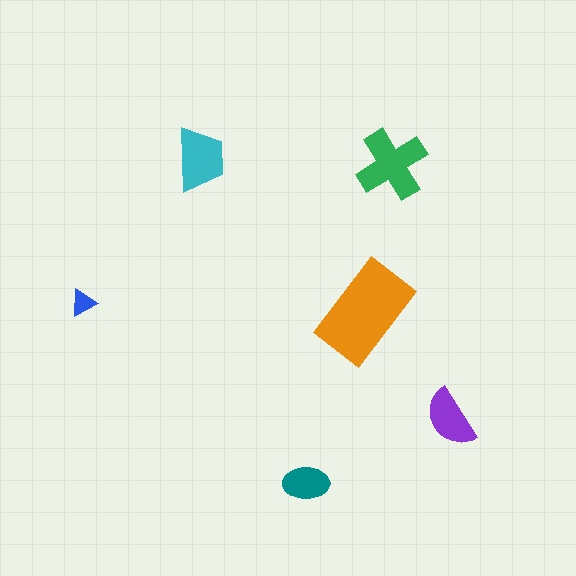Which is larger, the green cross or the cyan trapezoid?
The green cross.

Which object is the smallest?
The blue triangle.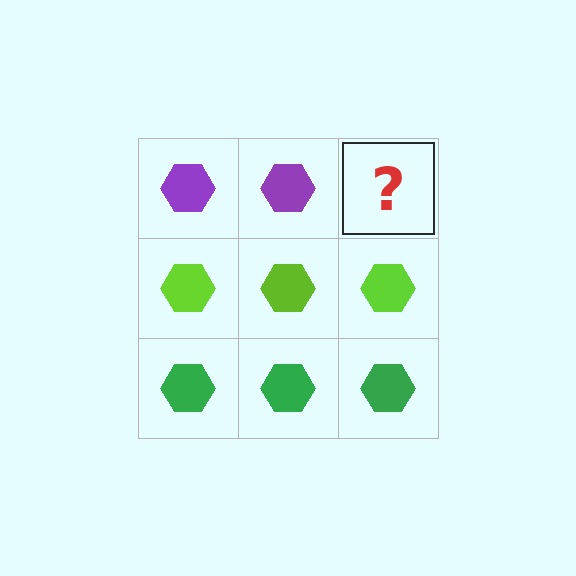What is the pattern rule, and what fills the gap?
The rule is that each row has a consistent color. The gap should be filled with a purple hexagon.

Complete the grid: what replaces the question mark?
The question mark should be replaced with a purple hexagon.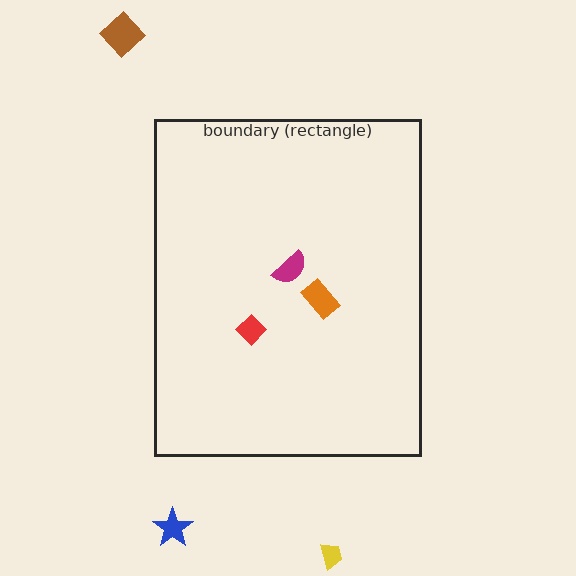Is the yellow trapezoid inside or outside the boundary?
Outside.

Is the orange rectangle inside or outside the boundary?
Inside.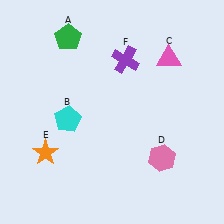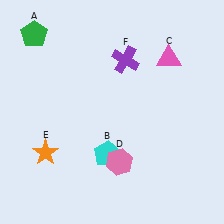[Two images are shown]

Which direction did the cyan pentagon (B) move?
The cyan pentagon (B) moved right.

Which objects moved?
The objects that moved are: the green pentagon (A), the cyan pentagon (B), the pink hexagon (D).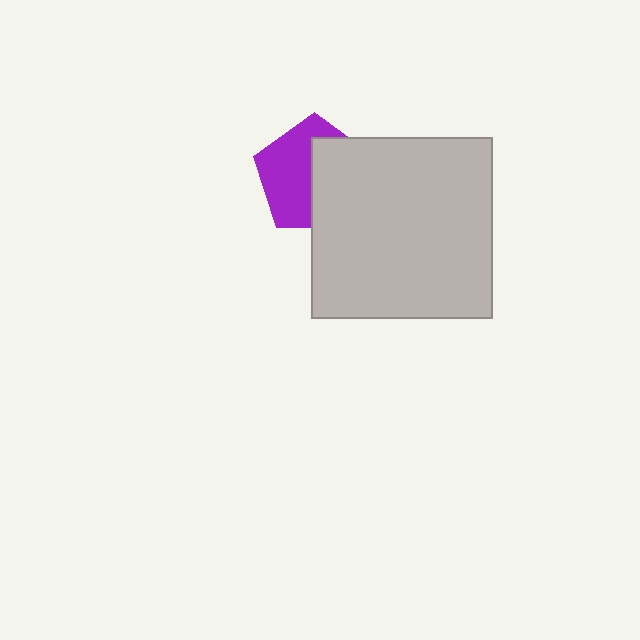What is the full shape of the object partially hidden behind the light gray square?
The partially hidden object is a purple pentagon.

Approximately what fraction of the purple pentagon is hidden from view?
Roughly 48% of the purple pentagon is hidden behind the light gray square.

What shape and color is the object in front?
The object in front is a light gray square.